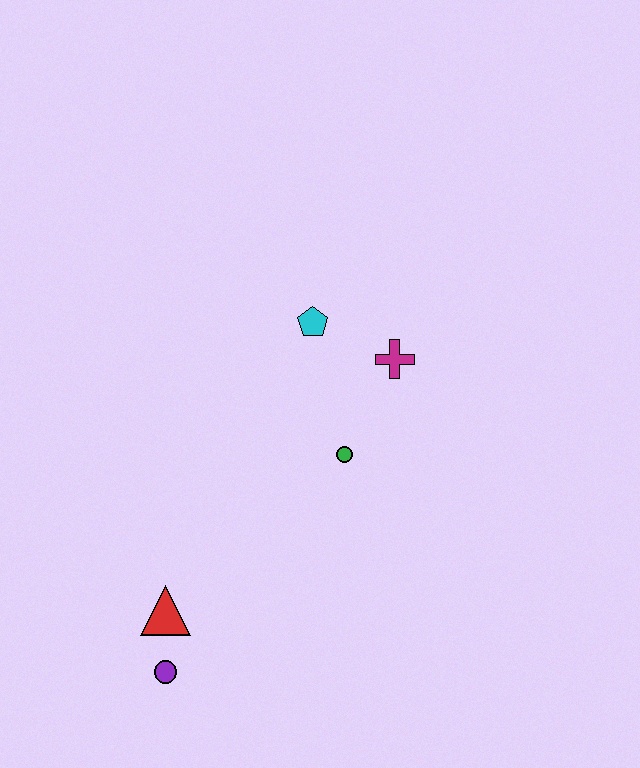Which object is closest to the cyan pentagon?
The magenta cross is closest to the cyan pentagon.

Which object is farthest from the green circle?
The purple circle is farthest from the green circle.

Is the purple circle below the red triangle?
Yes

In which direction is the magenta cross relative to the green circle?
The magenta cross is above the green circle.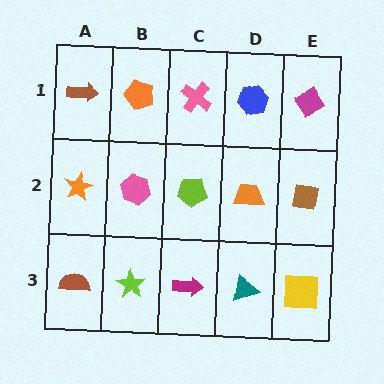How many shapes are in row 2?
5 shapes.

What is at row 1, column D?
A blue hexagon.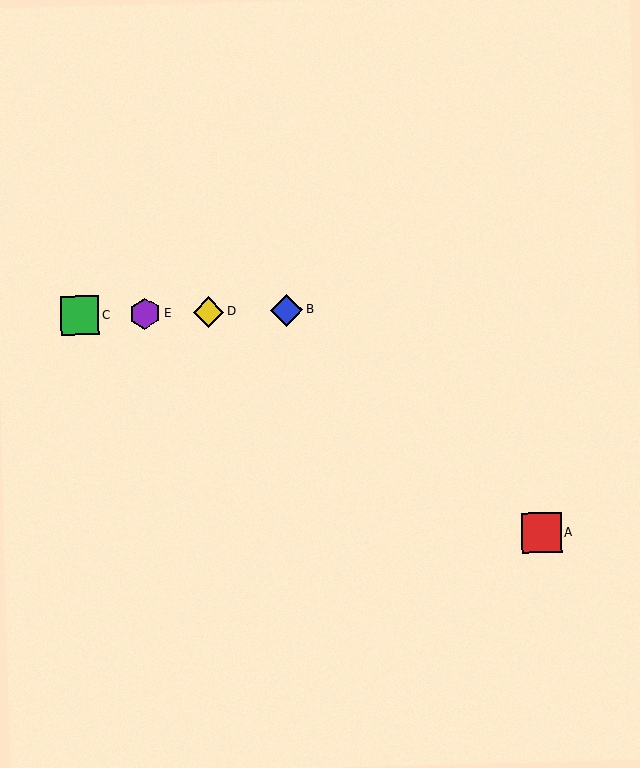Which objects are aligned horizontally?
Objects B, C, D, E are aligned horizontally.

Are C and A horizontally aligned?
No, C is at y≈315 and A is at y≈533.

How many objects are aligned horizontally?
4 objects (B, C, D, E) are aligned horizontally.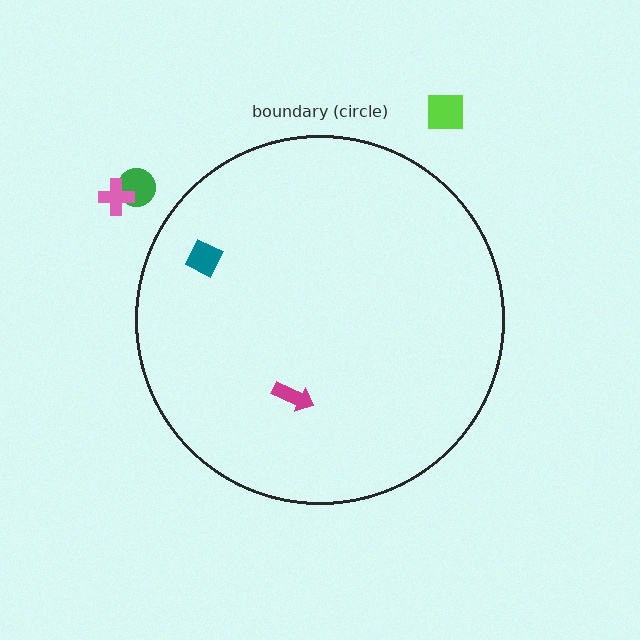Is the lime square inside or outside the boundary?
Outside.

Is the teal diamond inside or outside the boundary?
Inside.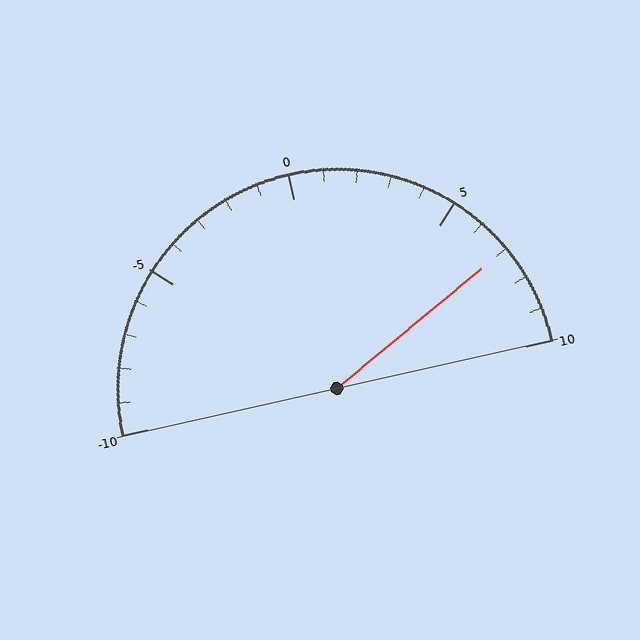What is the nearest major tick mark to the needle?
The nearest major tick mark is 5.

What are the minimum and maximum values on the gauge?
The gauge ranges from -10 to 10.